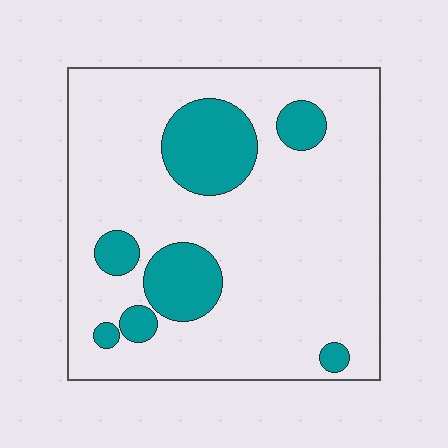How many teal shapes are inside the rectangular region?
7.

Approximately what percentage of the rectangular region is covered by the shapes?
Approximately 20%.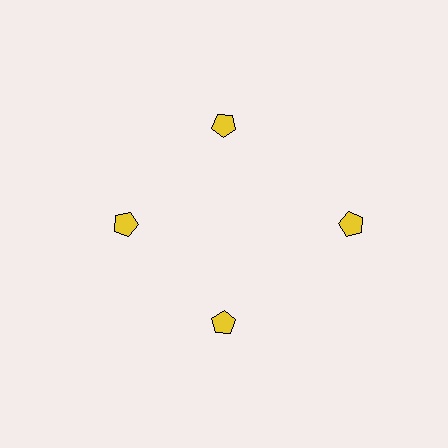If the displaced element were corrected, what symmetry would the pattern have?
It would have 4-fold rotational symmetry — the pattern would map onto itself every 90 degrees.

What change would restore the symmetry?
The symmetry would be restored by moving it inward, back onto the ring so that all 4 pentagons sit at equal angles and equal distance from the center.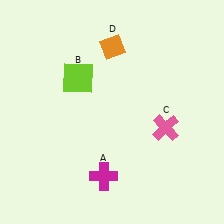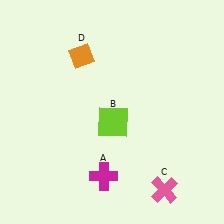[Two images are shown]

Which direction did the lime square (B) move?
The lime square (B) moved down.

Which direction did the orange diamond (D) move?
The orange diamond (D) moved left.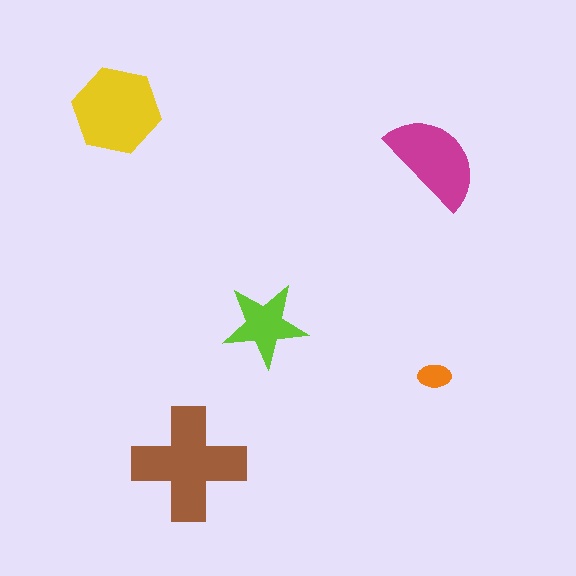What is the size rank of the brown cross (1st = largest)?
1st.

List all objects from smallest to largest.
The orange ellipse, the lime star, the magenta semicircle, the yellow hexagon, the brown cross.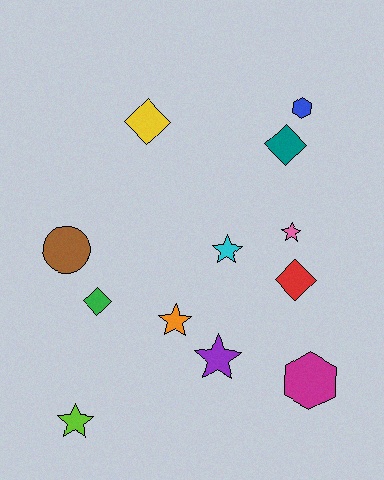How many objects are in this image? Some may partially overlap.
There are 12 objects.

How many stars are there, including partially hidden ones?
There are 5 stars.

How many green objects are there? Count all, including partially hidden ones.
There is 1 green object.